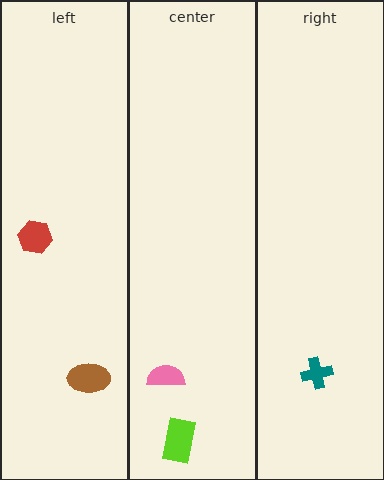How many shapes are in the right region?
1.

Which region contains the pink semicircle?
The center region.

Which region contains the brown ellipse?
The left region.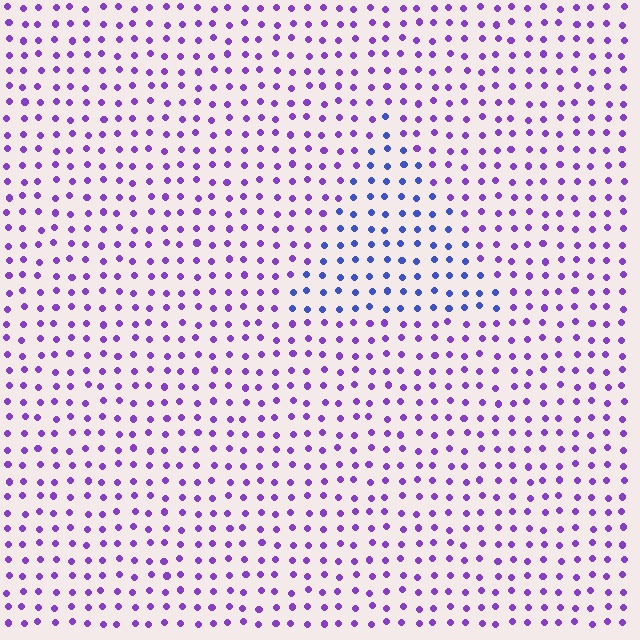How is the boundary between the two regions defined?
The boundary is defined purely by a slight shift in hue (about 40 degrees). Spacing, size, and orientation are identical on both sides.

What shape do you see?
I see a triangle.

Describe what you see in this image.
The image is filled with small purple elements in a uniform arrangement. A triangle-shaped region is visible where the elements are tinted to a slightly different hue, forming a subtle color boundary.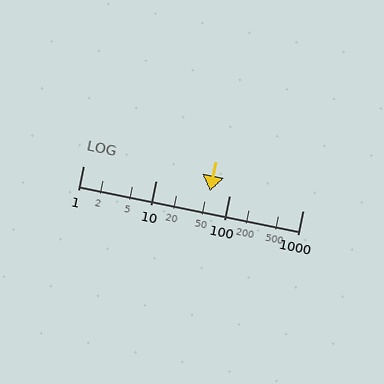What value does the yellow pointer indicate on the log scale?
The pointer indicates approximately 54.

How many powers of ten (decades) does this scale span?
The scale spans 3 decades, from 1 to 1000.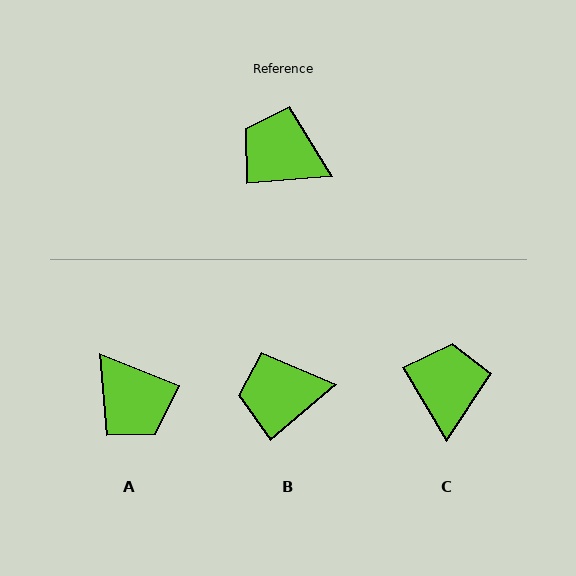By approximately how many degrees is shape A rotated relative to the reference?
Approximately 153 degrees counter-clockwise.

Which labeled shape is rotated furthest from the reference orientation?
A, about 153 degrees away.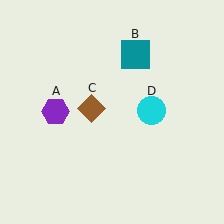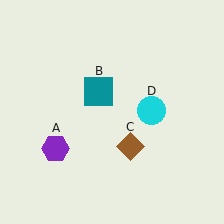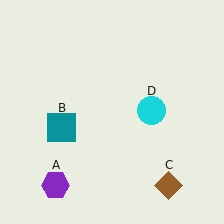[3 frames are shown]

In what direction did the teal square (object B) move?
The teal square (object B) moved down and to the left.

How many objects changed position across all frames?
3 objects changed position: purple hexagon (object A), teal square (object B), brown diamond (object C).